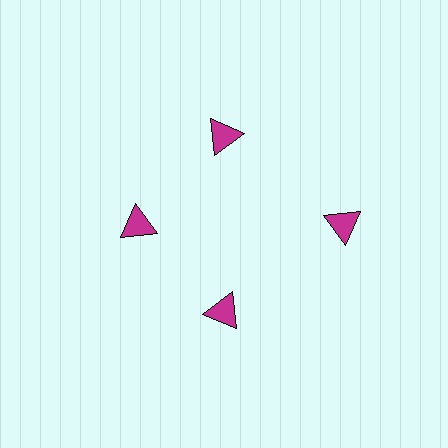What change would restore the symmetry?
The symmetry would be restored by moving it inward, back onto the ring so that all 4 triangles sit at equal angles and equal distance from the center.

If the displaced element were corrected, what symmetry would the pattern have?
It would have 4-fold rotational symmetry — the pattern would map onto itself every 90 degrees.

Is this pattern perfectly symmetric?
No. The 4 magenta triangles are arranged in a ring, but one element near the 3 o'clock position is pushed outward from the center, breaking the 4-fold rotational symmetry.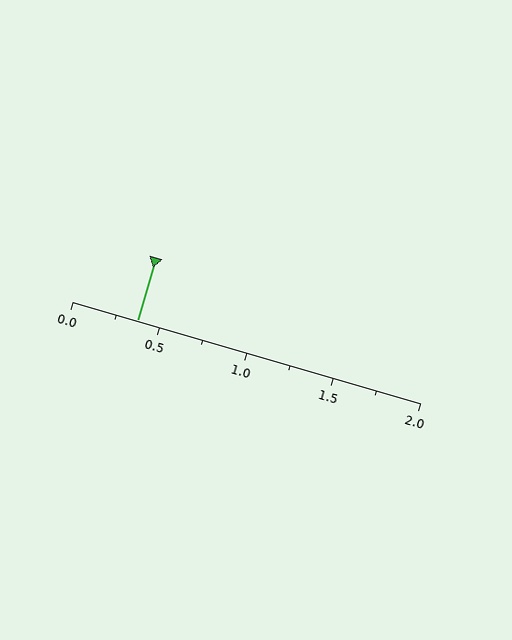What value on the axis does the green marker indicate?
The marker indicates approximately 0.38.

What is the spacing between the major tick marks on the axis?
The major ticks are spaced 0.5 apart.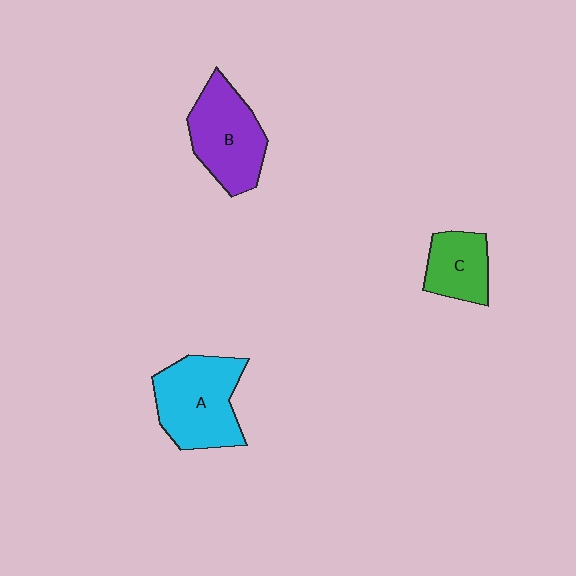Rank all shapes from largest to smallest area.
From largest to smallest: A (cyan), B (purple), C (green).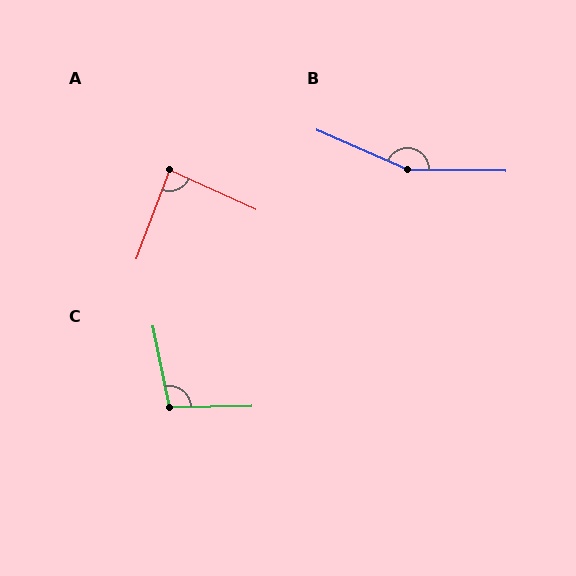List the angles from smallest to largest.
A (86°), C (101°), B (157°).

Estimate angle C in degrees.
Approximately 101 degrees.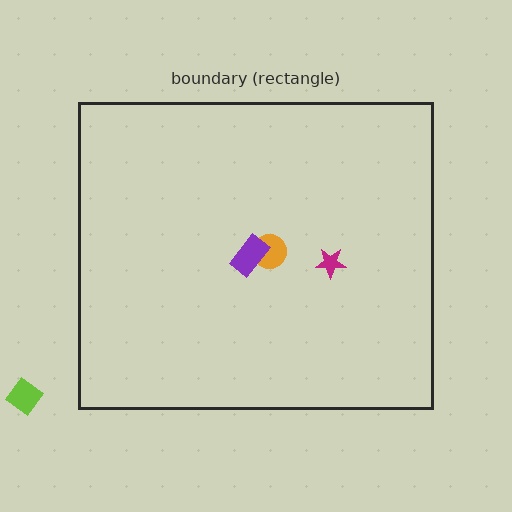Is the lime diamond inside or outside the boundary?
Outside.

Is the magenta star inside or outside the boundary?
Inside.